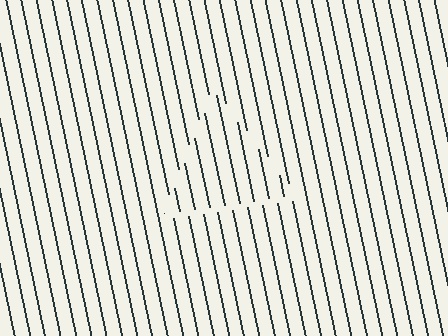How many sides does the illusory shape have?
3 sides — the line-ends trace a triangle.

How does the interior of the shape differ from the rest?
The interior of the shape contains the same grating, shifted by half a period — the contour is defined by the phase discontinuity where line-ends from the inner and outer gratings abut.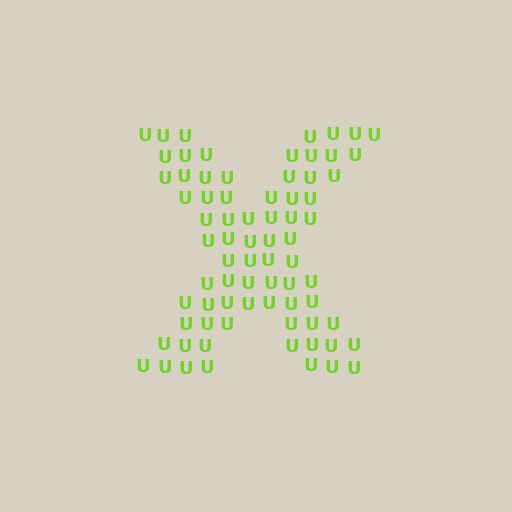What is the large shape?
The large shape is the letter X.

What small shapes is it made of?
It is made of small letter U's.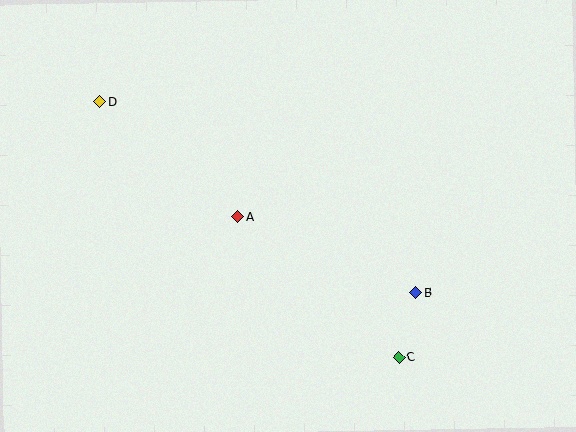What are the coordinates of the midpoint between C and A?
The midpoint between C and A is at (318, 287).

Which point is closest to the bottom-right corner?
Point C is closest to the bottom-right corner.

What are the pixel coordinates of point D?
Point D is at (100, 102).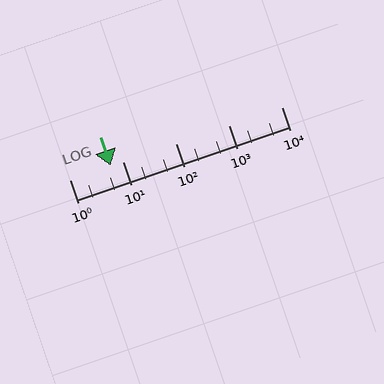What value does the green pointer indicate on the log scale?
The pointer indicates approximately 6.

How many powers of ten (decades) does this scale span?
The scale spans 4 decades, from 1 to 10000.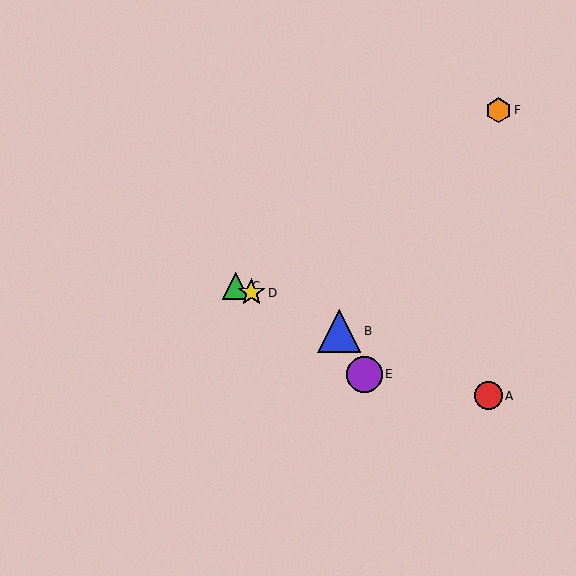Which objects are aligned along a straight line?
Objects A, B, C, D are aligned along a straight line.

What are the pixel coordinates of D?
Object D is at (251, 293).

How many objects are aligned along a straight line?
4 objects (A, B, C, D) are aligned along a straight line.